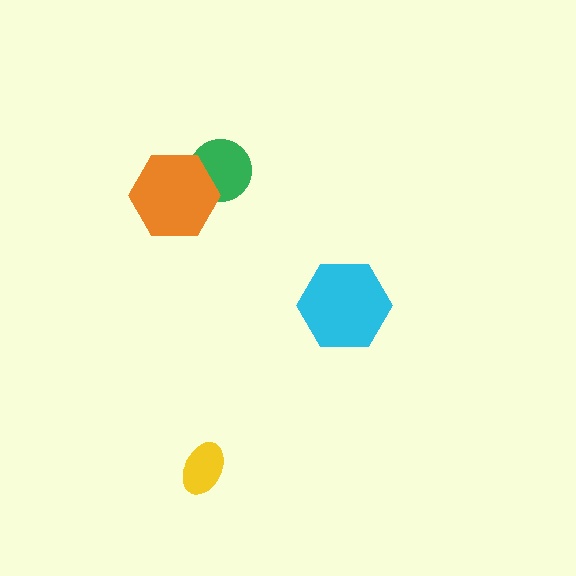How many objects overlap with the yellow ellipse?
0 objects overlap with the yellow ellipse.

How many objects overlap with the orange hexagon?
1 object overlaps with the orange hexagon.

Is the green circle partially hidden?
Yes, it is partially covered by another shape.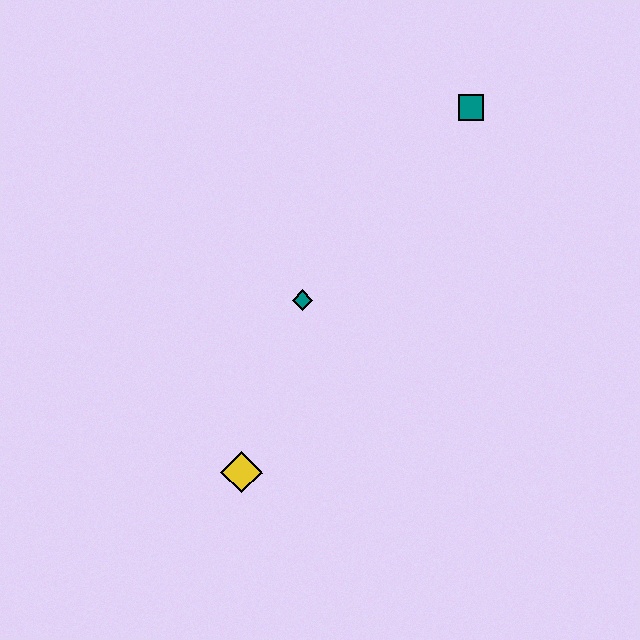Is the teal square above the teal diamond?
Yes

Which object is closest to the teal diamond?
The yellow diamond is closest to the teal diamond.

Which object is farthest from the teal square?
The yellow diamond is farthest from the teal square.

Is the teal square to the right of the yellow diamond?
Yes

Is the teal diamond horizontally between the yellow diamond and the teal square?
Yes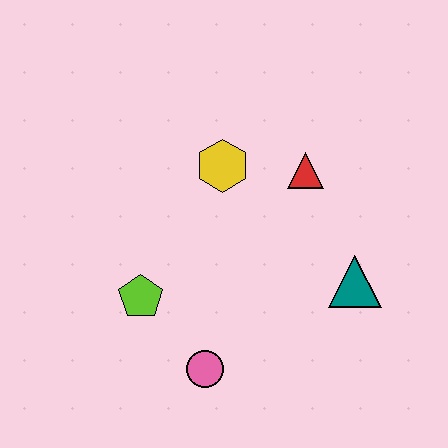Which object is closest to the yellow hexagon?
The red triangle is closest to the yellow hexagon.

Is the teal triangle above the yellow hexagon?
No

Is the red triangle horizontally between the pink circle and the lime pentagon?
No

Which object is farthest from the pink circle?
The red triangle is farthest from the pink circle.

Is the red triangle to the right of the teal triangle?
No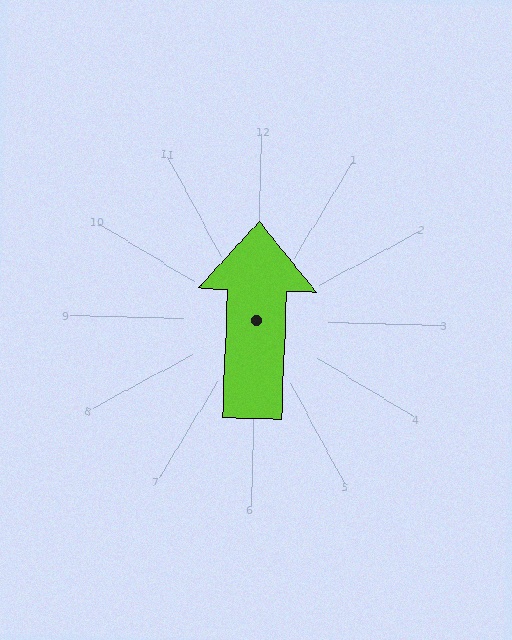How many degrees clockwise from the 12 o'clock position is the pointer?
Approximately 0 degrees.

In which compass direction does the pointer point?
North.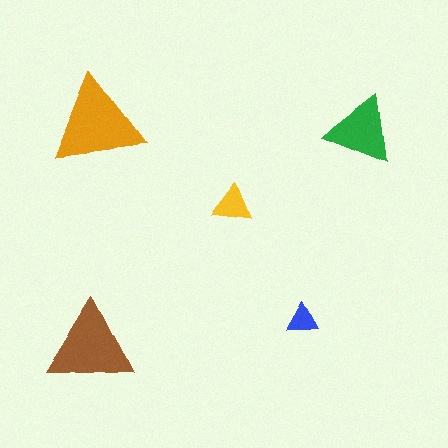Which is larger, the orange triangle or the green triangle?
The orange one.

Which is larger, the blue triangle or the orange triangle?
The orange one.